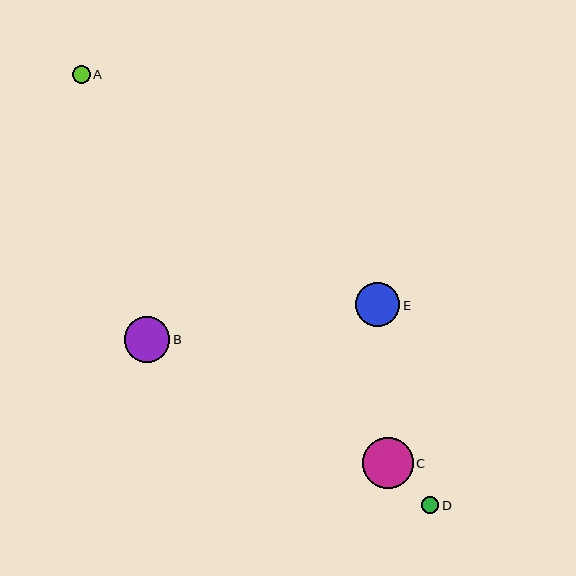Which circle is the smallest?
Circle D is the smallest with a size of approximately 17 pixels.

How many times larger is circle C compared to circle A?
Circle C is approximately 2.9 times the size of circle A.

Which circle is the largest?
Circle C is the largest with a size of approximately 51 pixels.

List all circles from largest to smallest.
From largest to smallest: C, B, E, A, D.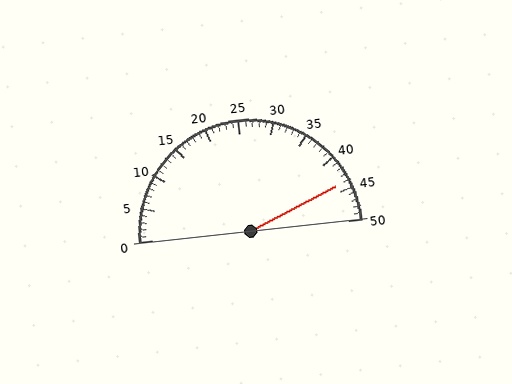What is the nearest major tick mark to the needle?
The nearest major tick mark is 45.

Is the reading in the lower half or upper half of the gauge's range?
The reading is in the upper half of the range (0 to 50).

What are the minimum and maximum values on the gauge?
The gauge ranges from 0 to 50.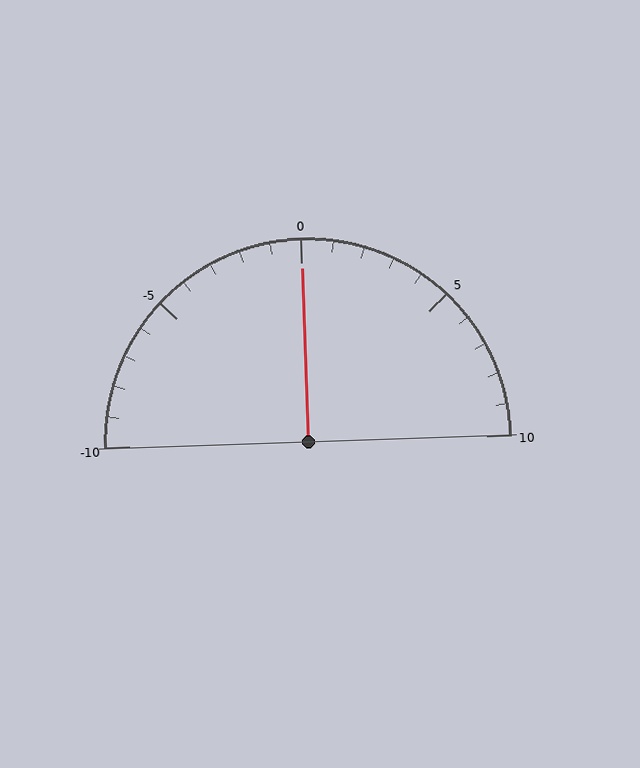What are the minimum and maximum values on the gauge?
The gauge ranges from -10 to 10.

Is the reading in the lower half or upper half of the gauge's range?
The reading is in the upper half of the range (-10 to 10).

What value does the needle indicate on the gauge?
The needle indicates approximately 0.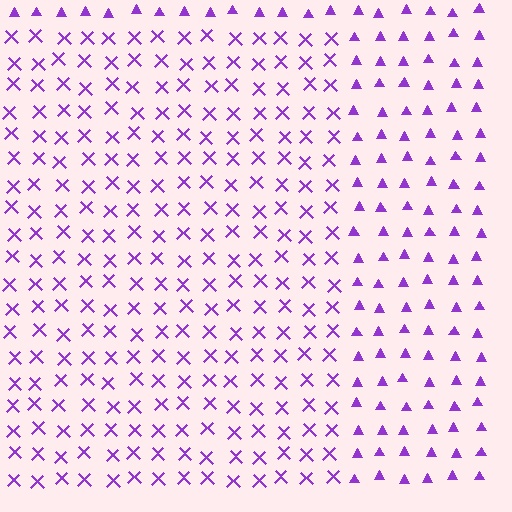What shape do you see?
I see a rectangle.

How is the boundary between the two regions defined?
The boundary is defined by a change in element shape: X marks inside vs. triangles outside. All elements share the same color and spacing.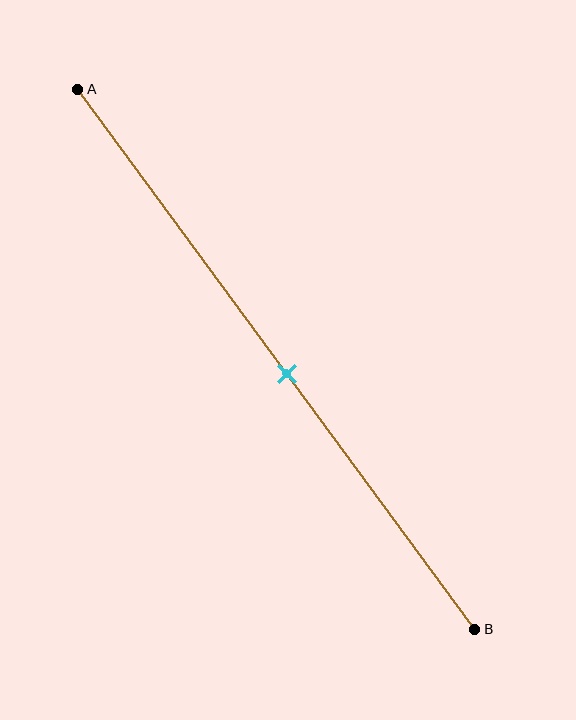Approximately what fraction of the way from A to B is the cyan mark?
The cyan mark is approximately 55% of the way from A to B.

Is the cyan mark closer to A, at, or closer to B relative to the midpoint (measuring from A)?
The cyan mark is approximately at the midpoint of segment AB.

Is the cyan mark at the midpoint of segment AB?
Yes, the mark is approximately at the midpoint.